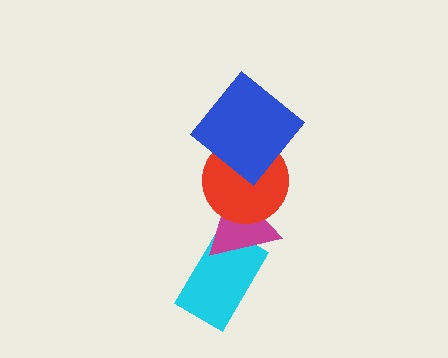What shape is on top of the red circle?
The blue diamond is on top of the red circle.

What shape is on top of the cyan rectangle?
The magenta triangle is on top of the cyan rectangle.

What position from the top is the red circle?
The red circle is 2nd from the top.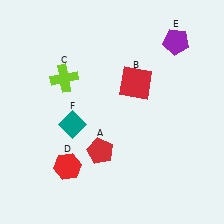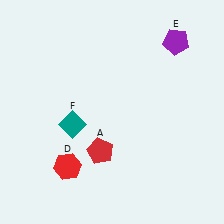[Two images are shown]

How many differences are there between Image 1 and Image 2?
There are 2 differences between the two images.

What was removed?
The lime cross (C), the red square (B) were removed in Image 2.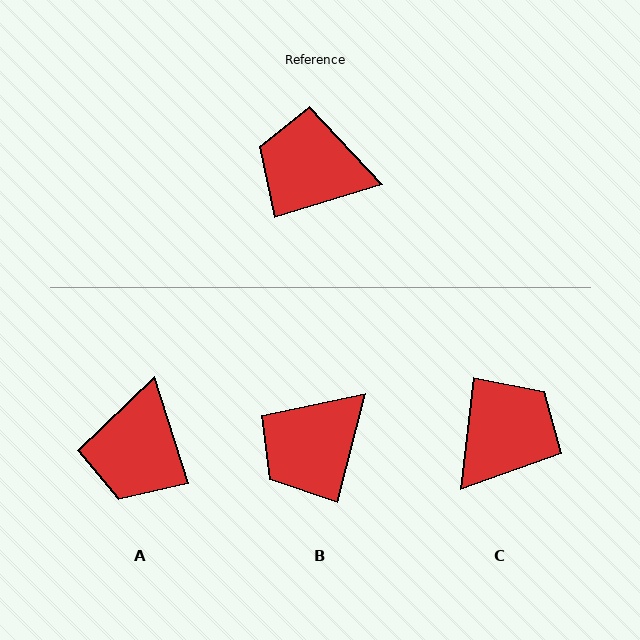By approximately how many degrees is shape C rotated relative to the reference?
Approximately 114 degrees clockwise.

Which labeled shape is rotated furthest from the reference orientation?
C, about 114 degrees away.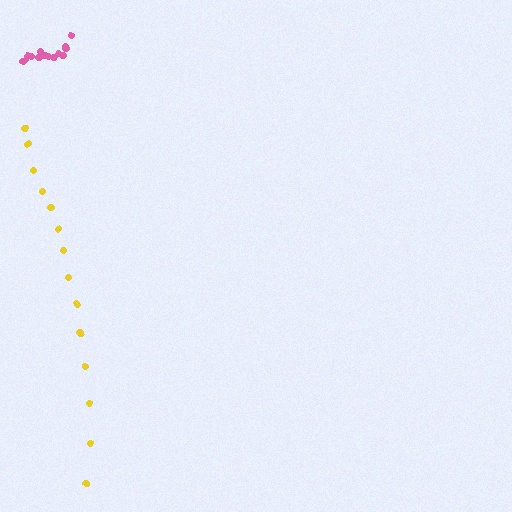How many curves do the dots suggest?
There are 2 distinct paths.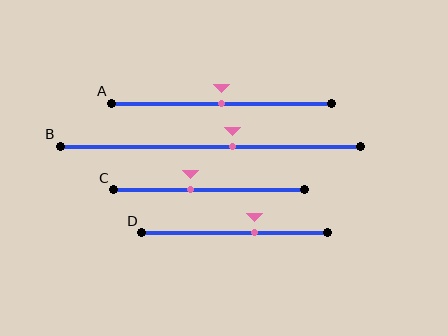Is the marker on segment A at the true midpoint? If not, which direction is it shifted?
Yes, the marker on segment A is at the true midpoint.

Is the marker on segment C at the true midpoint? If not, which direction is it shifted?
No, the marker on segment C is shifted to the left by about 10% of the segment length.